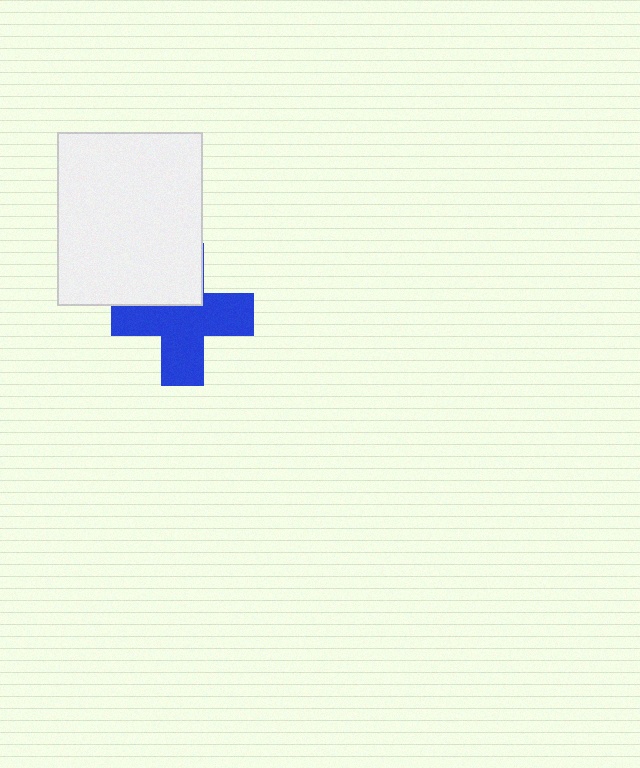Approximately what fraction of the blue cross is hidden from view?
Roughly 32% of the blue cross is hidden behind the white rectangle.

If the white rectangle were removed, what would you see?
You would see the complete blue cross.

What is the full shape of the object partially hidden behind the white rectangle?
The partially hidden object is a blue cross.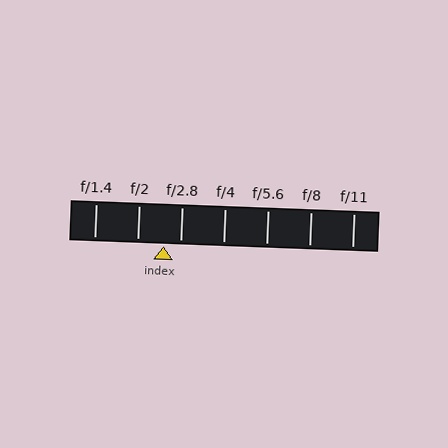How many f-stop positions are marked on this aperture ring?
There are 7 f-stop positions marked.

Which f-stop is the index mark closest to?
The index mark is closest to f/2.8.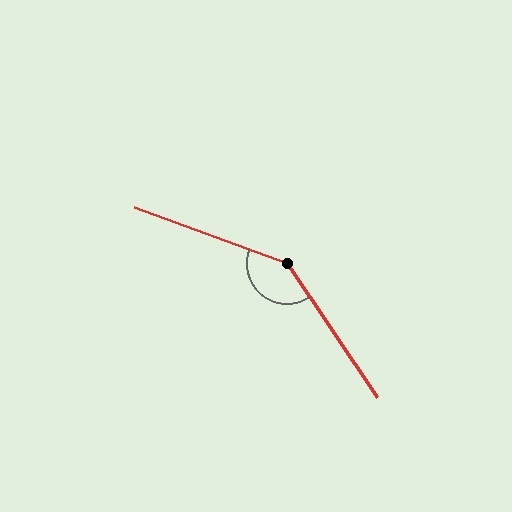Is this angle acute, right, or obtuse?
It is obtuse.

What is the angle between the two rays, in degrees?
Approximately 144 degrees.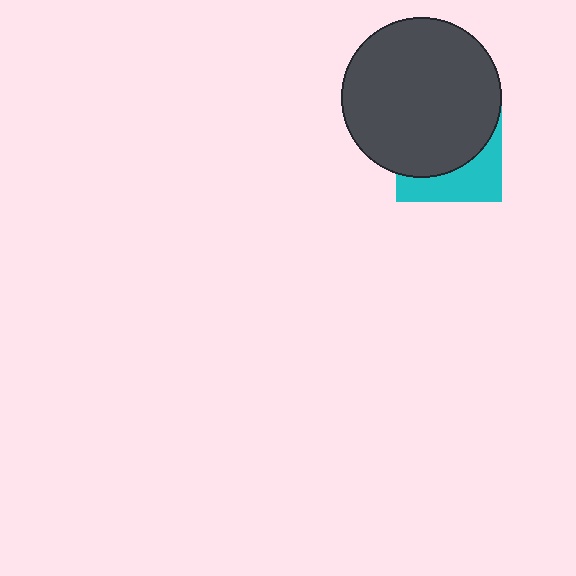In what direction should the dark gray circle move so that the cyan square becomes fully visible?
The dark gray circle should move up. That is the shortest direction to clear the overlap and leave the cyan square fully visible.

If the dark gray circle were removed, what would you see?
You would see the complete cyan square.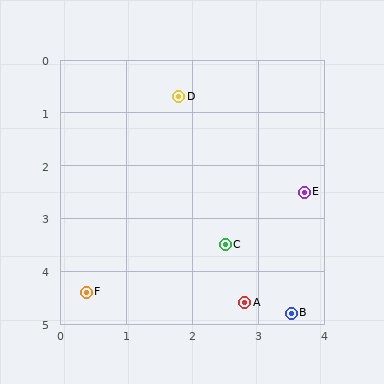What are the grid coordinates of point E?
Point E is at approximately (3.7, 2.5).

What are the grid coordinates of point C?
Point C is at approximately (2.5, 3.5).